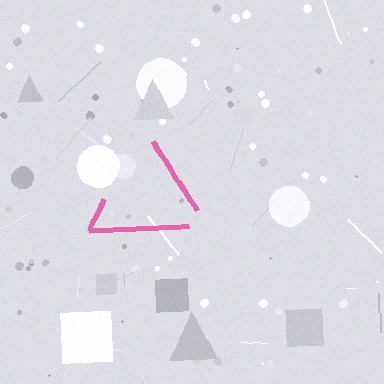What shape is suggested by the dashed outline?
The dashed outline suggests a triangle.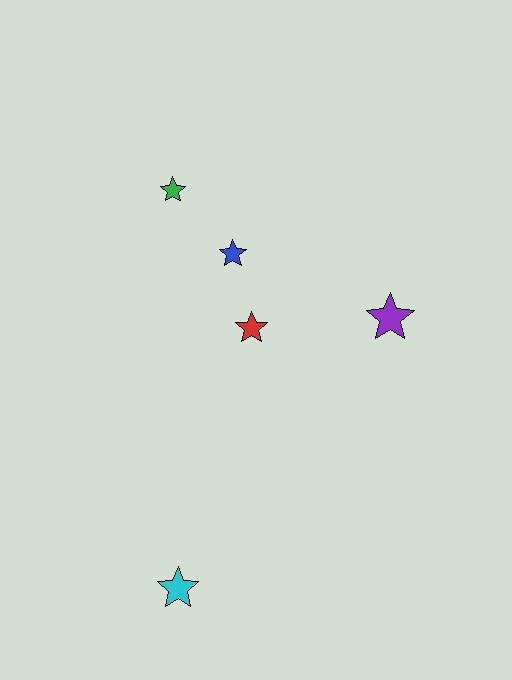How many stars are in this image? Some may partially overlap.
There are 5 stars.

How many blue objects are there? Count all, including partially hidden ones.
There is 1 blue object.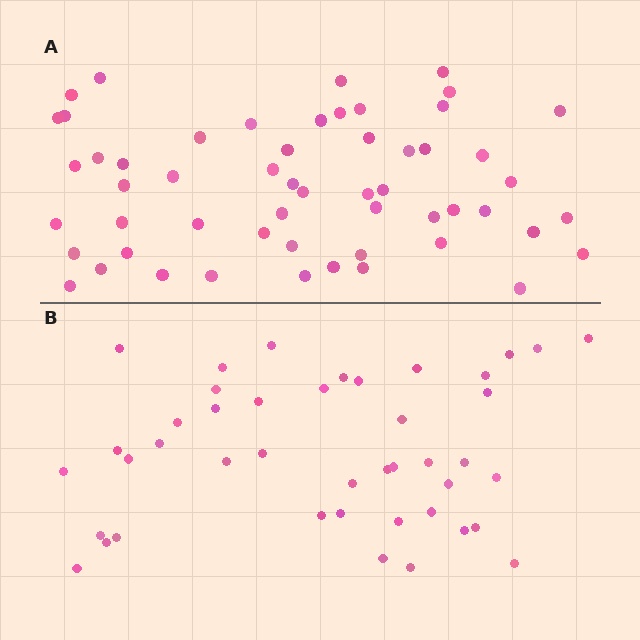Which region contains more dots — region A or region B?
Region A (the top region) has more dots.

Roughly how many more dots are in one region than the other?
Region A has roughly 12 or so more dots than region B.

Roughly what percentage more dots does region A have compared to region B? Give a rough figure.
About 30% more.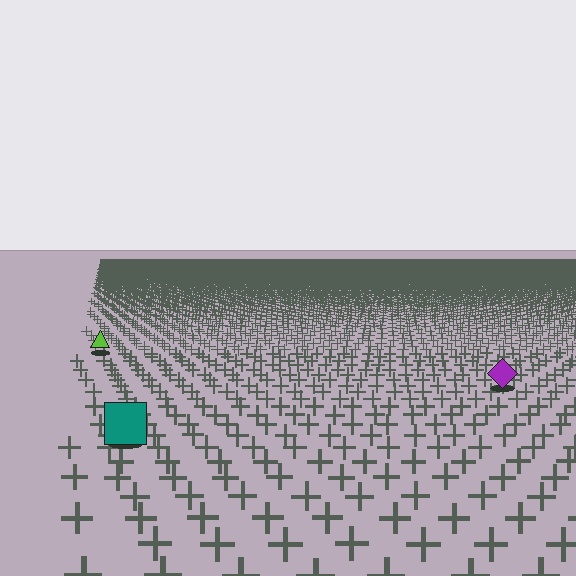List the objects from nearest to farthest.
From nearest to farthest: the teal square, the purple diamond, the lime triangle.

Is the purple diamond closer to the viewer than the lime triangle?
Yes. The purple diamond is closer — you can tell from the texture gradient: the ground texture is coarser near it.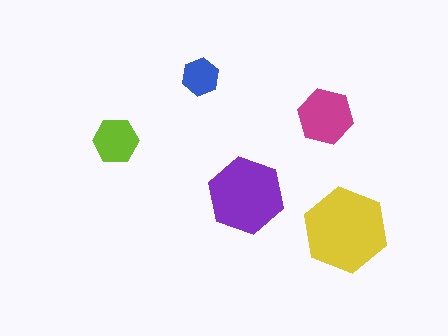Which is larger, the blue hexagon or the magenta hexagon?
The magenta one.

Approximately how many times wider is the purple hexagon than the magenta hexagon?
About 1.5 times wider.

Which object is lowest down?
The yellow hexagon is bottommost.